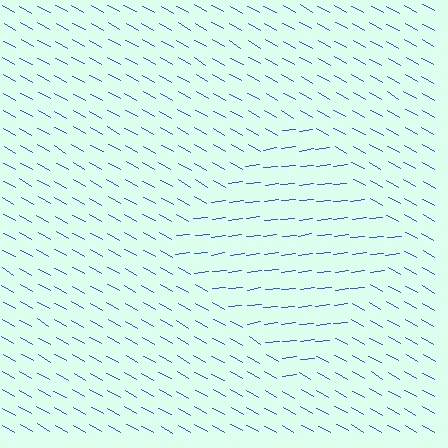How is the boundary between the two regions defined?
The boundary is defined purely by a change in line orientation (approximately 36 degrees difference). All lines are the same color and thickness.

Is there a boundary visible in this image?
Yes, there is a texture boundary formed by a change in line orientation.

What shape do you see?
I see a diamond.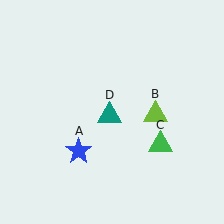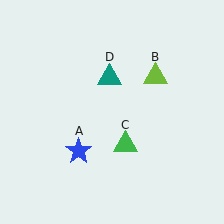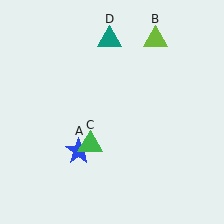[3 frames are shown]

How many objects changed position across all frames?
3 objects changed position: lime triangle (object B), green triangle (object C), teal triangle (object D).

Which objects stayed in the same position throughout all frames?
Blue star (object A) remained stationary.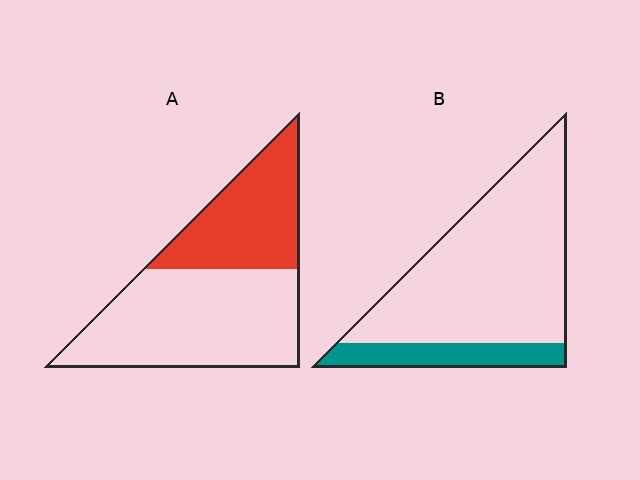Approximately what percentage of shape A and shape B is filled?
A is approximately 40% and B is approximately 20%.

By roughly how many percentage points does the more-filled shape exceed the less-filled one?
By roughly 20 percentage points (A over B).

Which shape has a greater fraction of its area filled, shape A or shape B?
Shape A.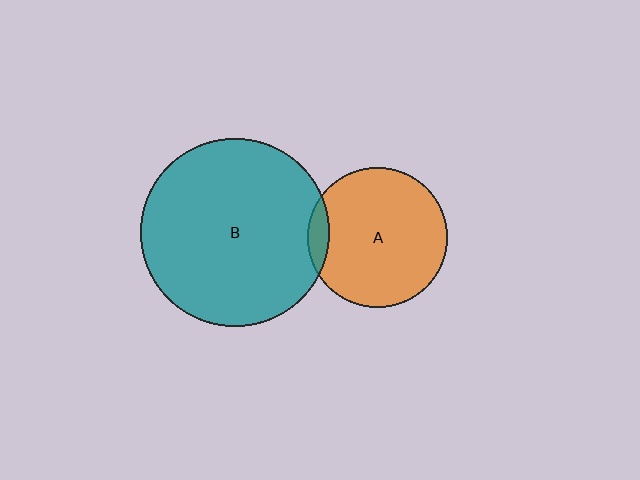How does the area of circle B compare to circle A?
Approximately 1.8 times.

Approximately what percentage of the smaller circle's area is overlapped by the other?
Approximately 10%.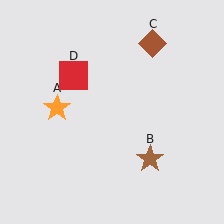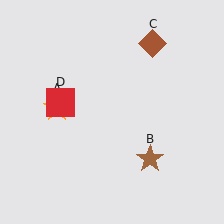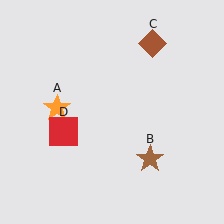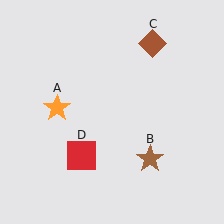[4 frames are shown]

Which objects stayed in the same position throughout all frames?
Orange star (object A) and brown star (object B) and brown diamond (object C) remained stationary.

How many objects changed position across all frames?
1 object changed position: red square (object D).